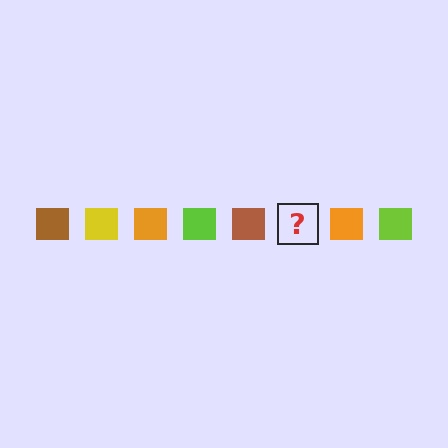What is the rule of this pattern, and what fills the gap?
The rule is that the pattern cycles through brown, yellow, orange, lime squares. The gap should be filled with a yellow square.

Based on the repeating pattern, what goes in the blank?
The blank should be a yellow square.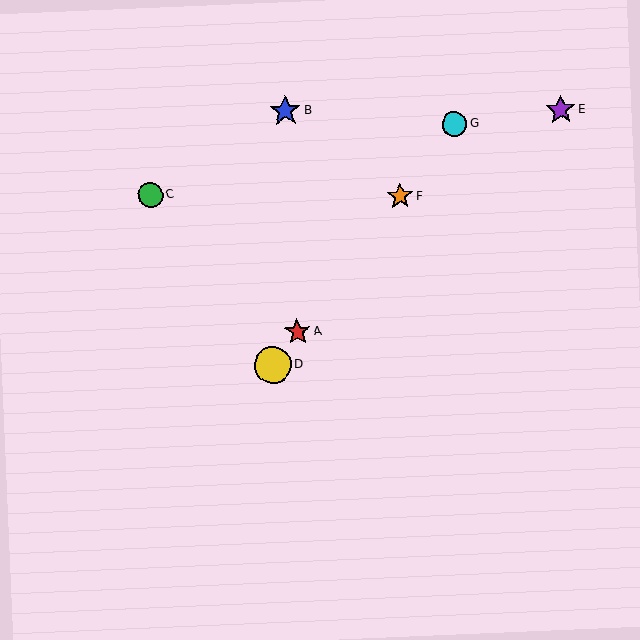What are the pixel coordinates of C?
Object C is at (150, 195).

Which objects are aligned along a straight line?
Objects A, D, F, G are aligned along a straight line.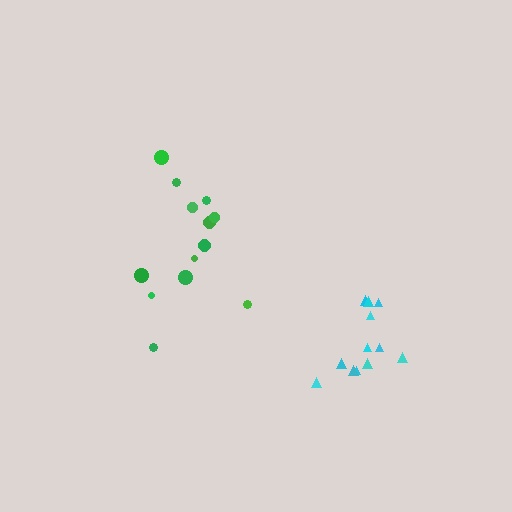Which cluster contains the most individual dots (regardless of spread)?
Green (13).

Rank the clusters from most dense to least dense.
cyan, green.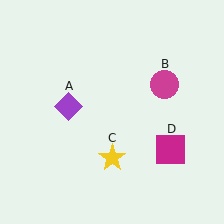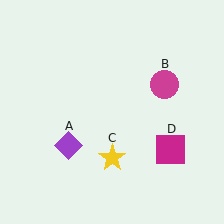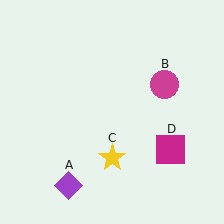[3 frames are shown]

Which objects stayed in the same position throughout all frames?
Magenta circle (object B) and yellow star (object C) and magenta square (object D) remained stationary.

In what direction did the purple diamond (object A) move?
The purple diamond (object A) moved down.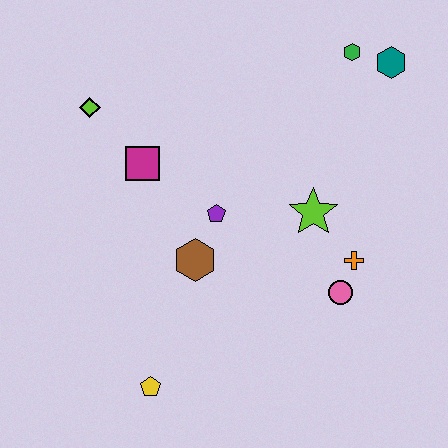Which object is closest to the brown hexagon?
The purple pentagon is closest to the brown hexagon.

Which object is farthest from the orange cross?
The lime diamond is farthest from the orange cross.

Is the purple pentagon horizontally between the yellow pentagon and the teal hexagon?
Yes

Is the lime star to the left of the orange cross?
Yes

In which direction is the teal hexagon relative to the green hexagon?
The teal hexagon is to the right of the green hexagon.